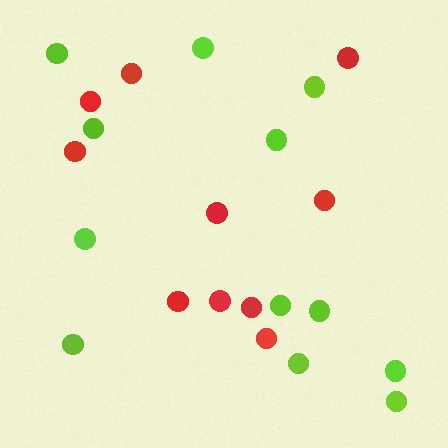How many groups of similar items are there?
There are 2 groups: one group of lime circles (12) and one group of red circles (10).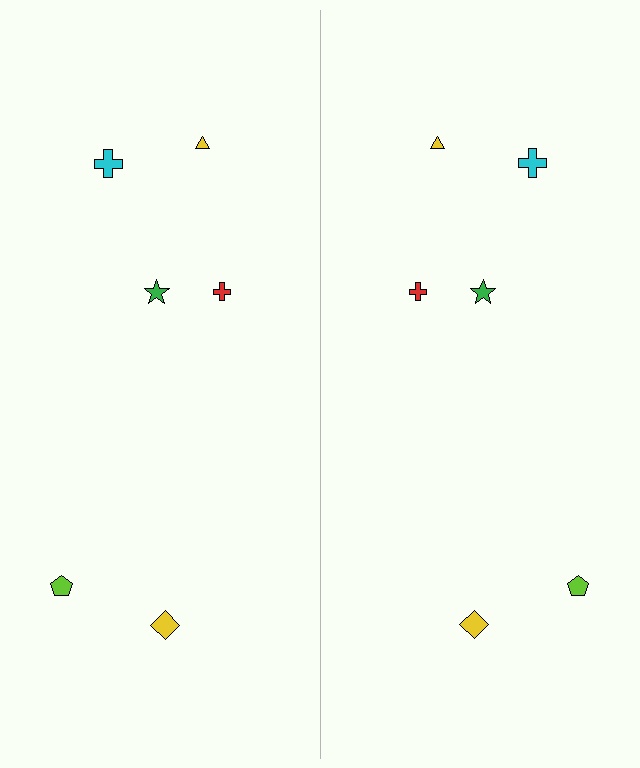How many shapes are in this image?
There are 12 shapes in this image.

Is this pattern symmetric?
Yes, this pattern has bilateral (reflection) symmetry.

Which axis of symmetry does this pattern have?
The pattern has a vertical axis of symmetry running through the center of the image.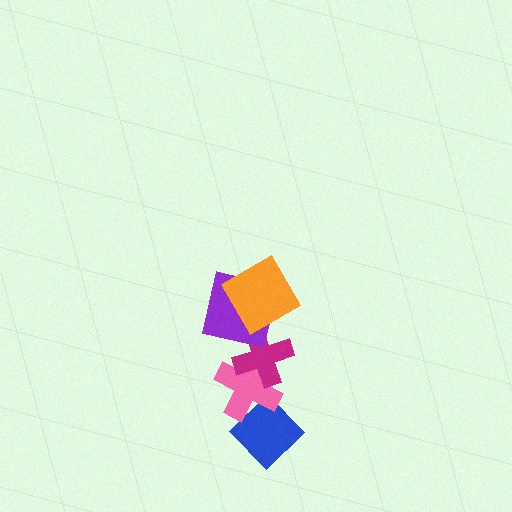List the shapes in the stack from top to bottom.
From top to bottom: the orange diamond, the purple square, the magenta cross, the pink cross, the blue diamond.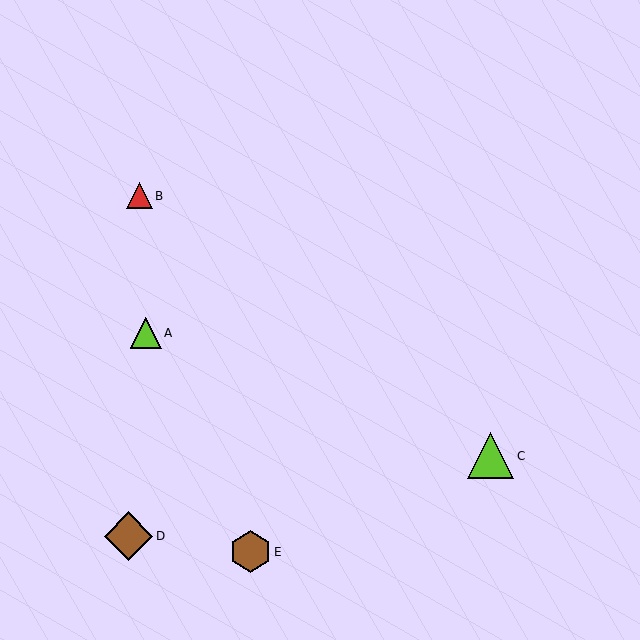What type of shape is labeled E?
Shape E is a brown hexagon.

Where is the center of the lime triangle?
The center of the lime triangle is at (146, 333).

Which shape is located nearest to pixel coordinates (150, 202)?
The red triangle (labeled B) at (139, 196) is nearest to that location.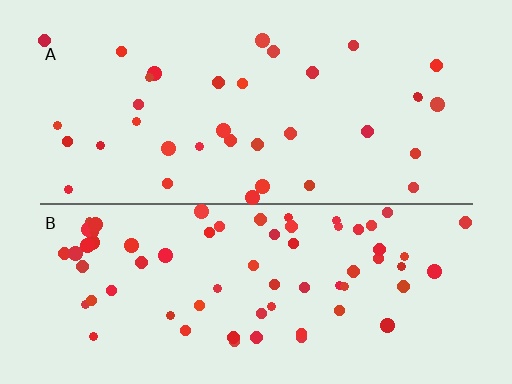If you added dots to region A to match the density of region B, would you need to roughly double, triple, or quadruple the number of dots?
Approximately double.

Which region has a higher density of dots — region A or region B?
B (the bottom).